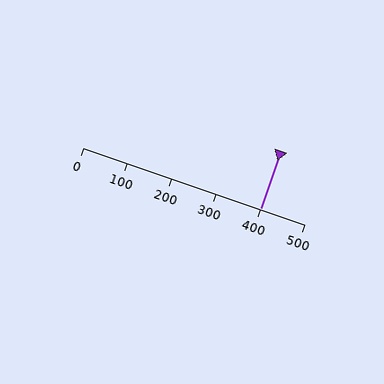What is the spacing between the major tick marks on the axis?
The major ticks are spaced 100 apart.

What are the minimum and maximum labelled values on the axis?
The axis runs from 0 to 500.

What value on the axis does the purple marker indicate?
The marker indicates approximately 400.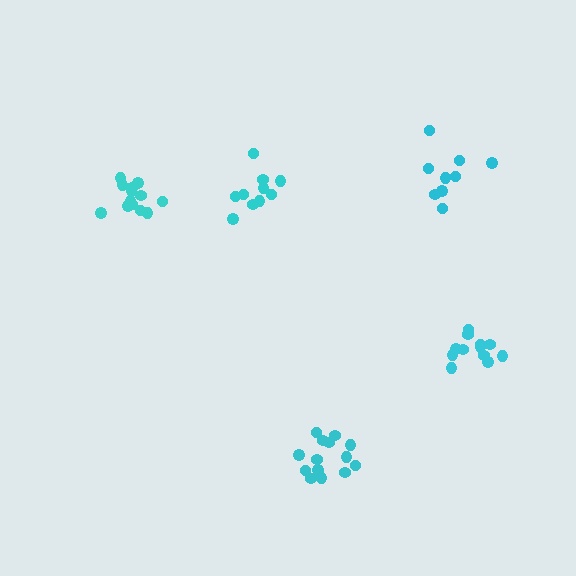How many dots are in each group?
Group 1: 12 dots, Group 2: 10 dots, Group 3: 9 dots, Group 4: 13 dots, Group 5: 14 dots (58 total).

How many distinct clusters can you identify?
There are 5 distinct clusters.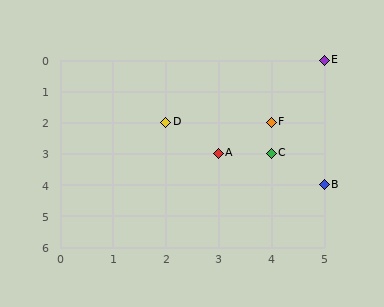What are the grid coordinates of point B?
Point B is at grid coordinates (5, 4).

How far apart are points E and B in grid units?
Points E and B are 4 rows apart.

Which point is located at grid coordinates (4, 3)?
Point C is at (4, 3).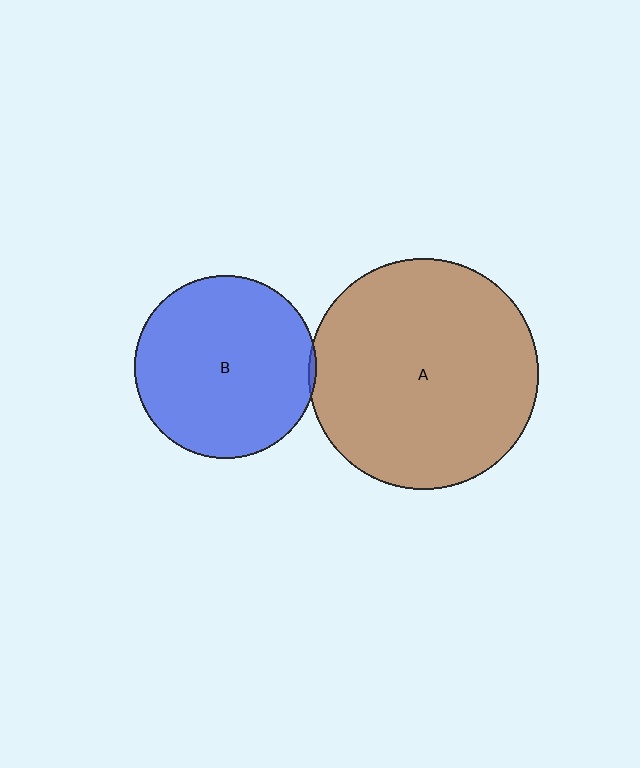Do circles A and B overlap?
Yes.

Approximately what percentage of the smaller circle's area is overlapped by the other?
Approximately 5%.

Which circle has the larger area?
Circle A (brown).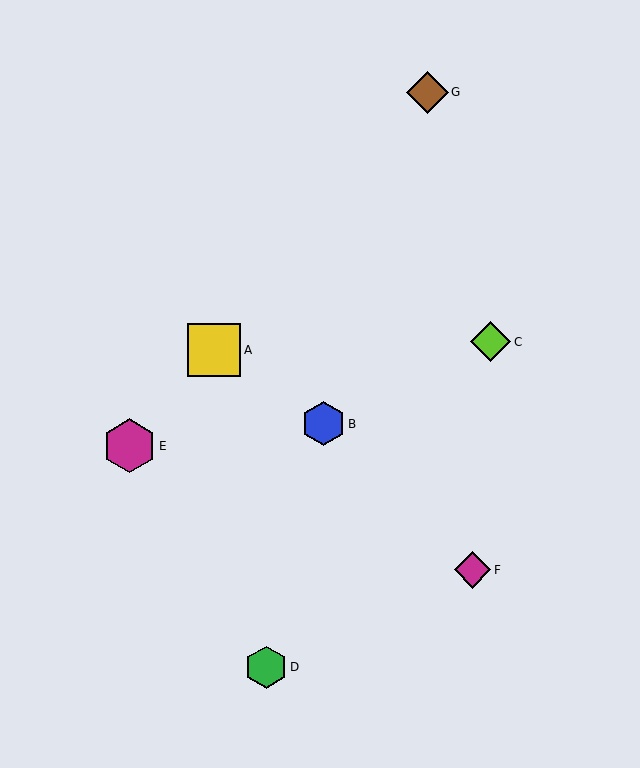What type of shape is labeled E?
Shape E is a magenta hexagon.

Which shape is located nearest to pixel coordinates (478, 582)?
The magenta diamond (labeled F) at (472, 570) is nearest to that location.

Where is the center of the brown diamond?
The center of the brown diamond is at (427, 92).